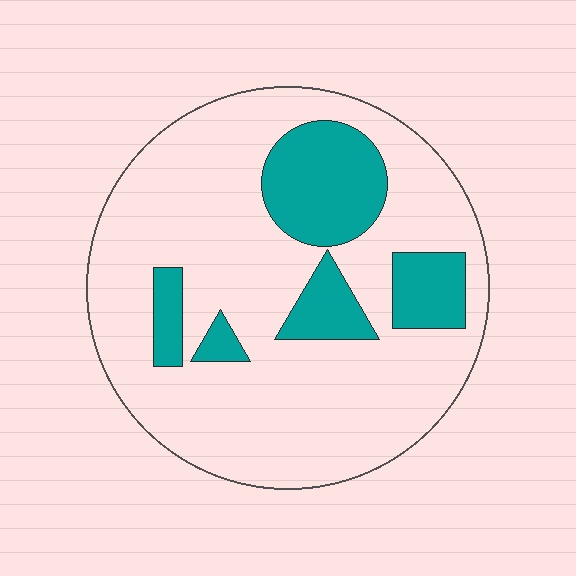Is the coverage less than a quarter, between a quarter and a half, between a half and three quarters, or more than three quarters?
Less than a quarter.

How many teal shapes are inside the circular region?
5.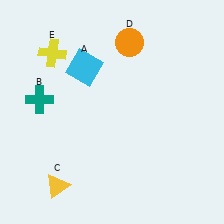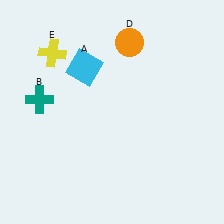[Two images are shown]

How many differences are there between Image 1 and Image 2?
There is 1 difference between the two images.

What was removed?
The yellow triangle (C) was removed in Image 2.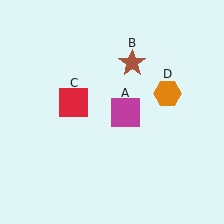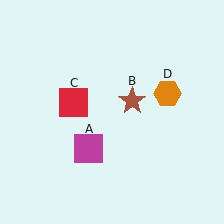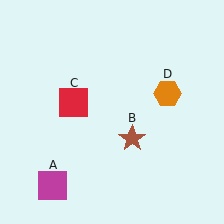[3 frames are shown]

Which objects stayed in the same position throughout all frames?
Red square (object C) and orange hexagon (object D) remained stationary.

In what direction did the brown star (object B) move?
The brown star (object B) moved down.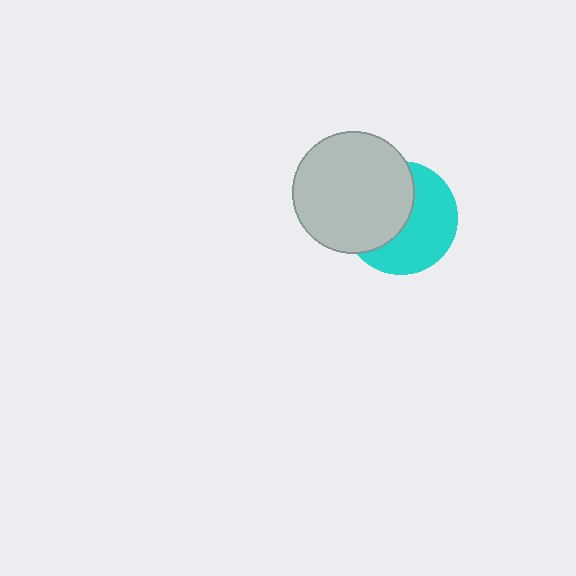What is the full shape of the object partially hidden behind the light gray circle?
The partially hidden object is a cyan circle.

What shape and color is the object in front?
The object in front is a light gray circle.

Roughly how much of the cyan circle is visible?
About half of it is visible (roughly 52%).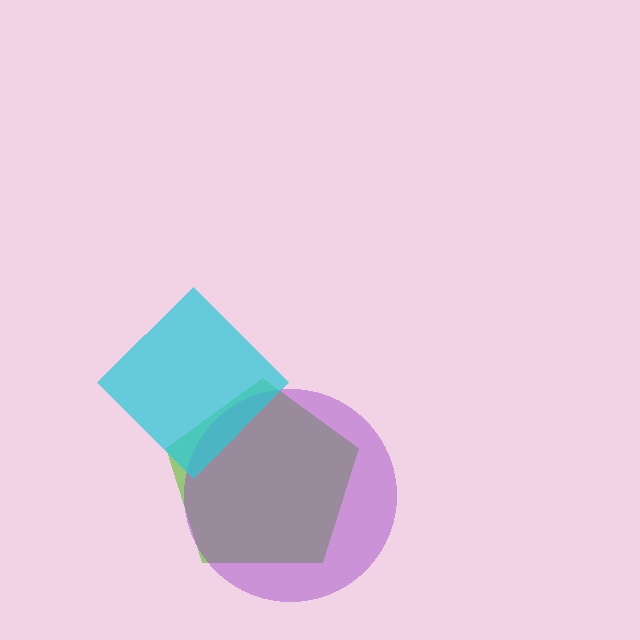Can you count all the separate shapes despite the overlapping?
Yes, there are 3 separate shapes.